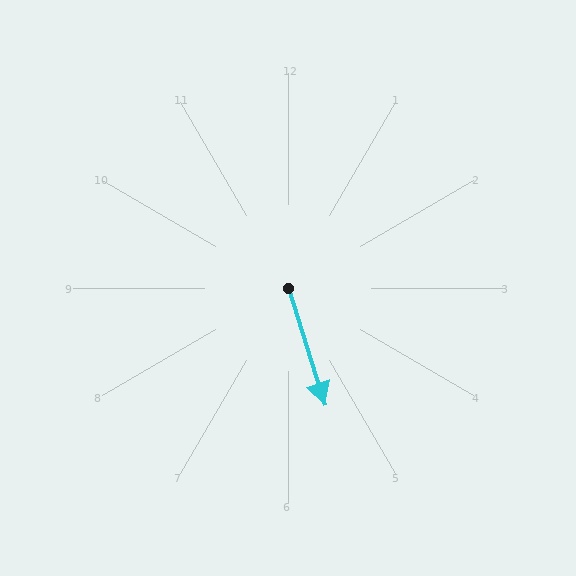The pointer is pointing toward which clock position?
Roughly 5 o'clock.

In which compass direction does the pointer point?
South.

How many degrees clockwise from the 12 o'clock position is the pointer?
Approximately 162 degrees.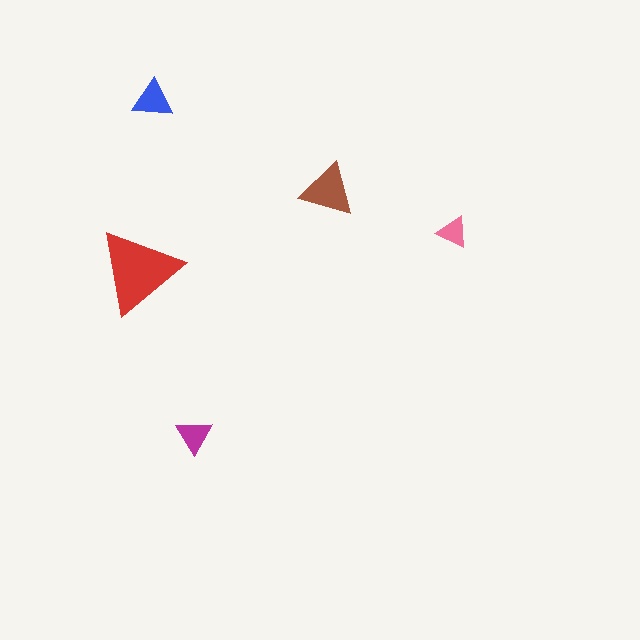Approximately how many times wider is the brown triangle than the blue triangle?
About 1.5 times wider.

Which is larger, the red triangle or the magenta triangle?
The red one.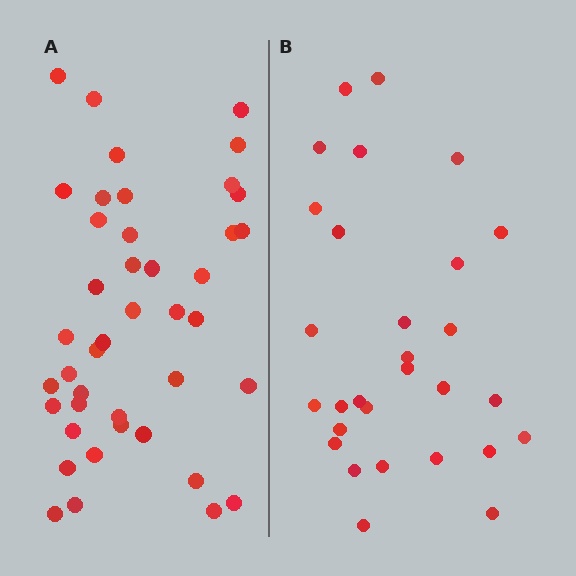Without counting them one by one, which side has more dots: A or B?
Region A (the left region) has more dots.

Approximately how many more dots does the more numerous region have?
Region A has approximately 15 more dots than region B.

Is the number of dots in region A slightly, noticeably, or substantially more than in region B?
Region A has noticeably more, but not dramatically so. The ratio is roughly 1.4 to 1.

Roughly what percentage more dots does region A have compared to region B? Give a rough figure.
About 45% more.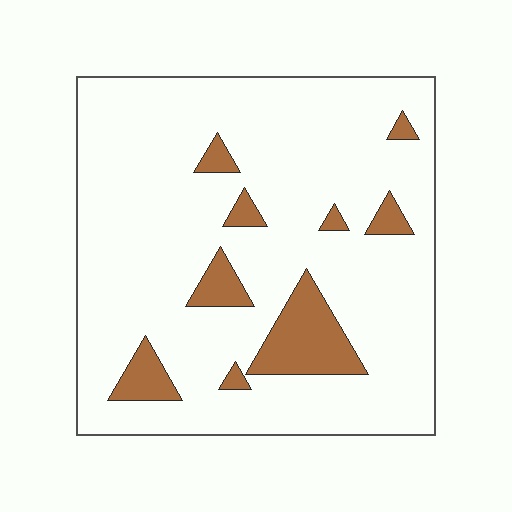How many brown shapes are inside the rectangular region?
9.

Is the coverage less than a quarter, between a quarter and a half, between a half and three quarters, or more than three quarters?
Less than a quarter.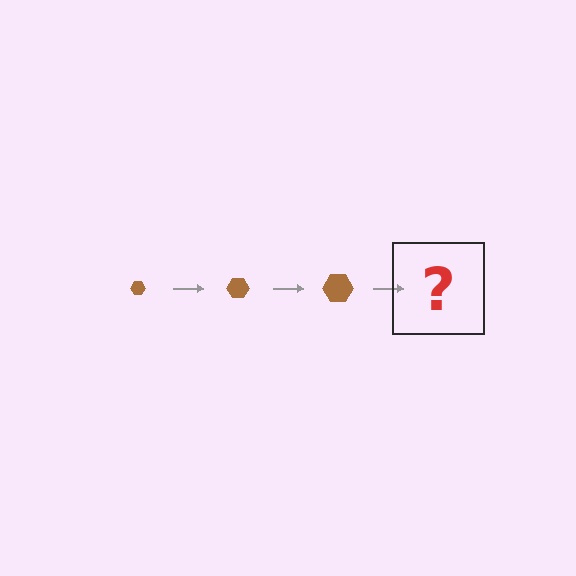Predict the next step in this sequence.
The next step is a brown hexagon, larger than the previous one.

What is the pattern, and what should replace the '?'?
The pattern is that the hexagon gets progressively larger each step. The '?' should be a brown hexagon, larger than the previous one.